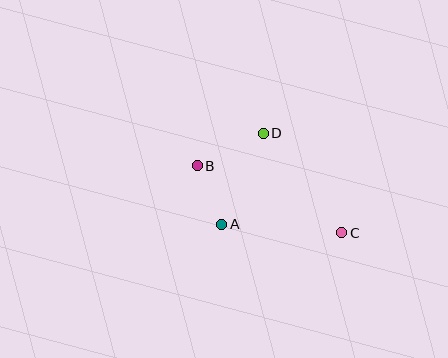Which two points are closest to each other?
Points A and B are closest to each other.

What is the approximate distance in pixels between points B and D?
The distance between B and D is approximately 74 pixels.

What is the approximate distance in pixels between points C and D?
The distance between C and D is approximately 127 pixels.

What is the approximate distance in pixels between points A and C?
The distance between A and C is approximately 120 pixels.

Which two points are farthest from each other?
Points B and C are farthest from each other.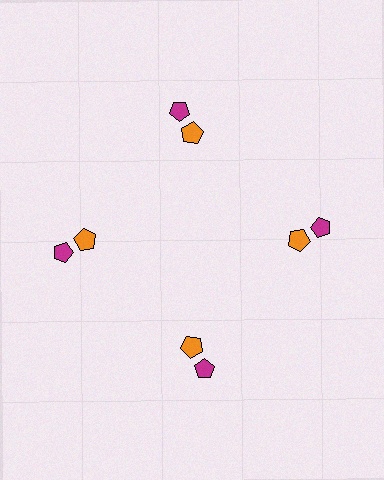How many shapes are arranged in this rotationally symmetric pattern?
There are 8 shapes, arranged in 4 groups of 2.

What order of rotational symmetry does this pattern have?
This pattern has 4-fold rotational symmetry.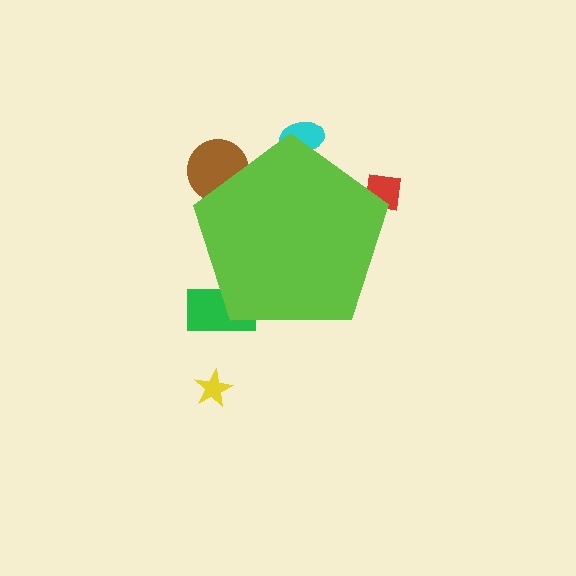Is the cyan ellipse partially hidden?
Yes, the cyan ellipse is partially hidden behind the lime pentagon.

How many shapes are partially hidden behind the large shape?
4 shapes are partially hidden.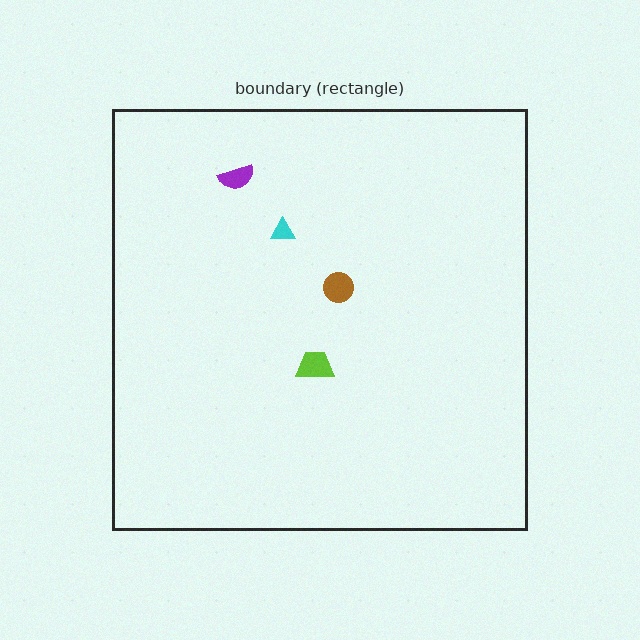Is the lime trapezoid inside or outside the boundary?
Inside.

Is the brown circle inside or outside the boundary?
Inside.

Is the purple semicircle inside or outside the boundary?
Inside.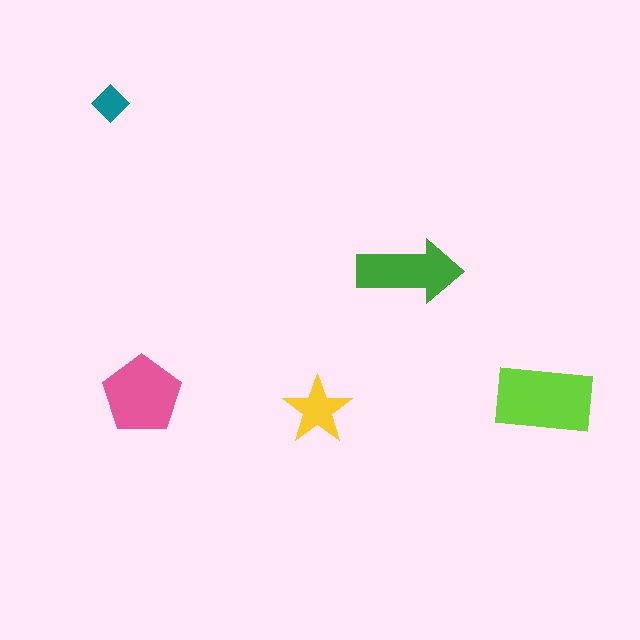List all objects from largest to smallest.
The lime rectangle, the pink pentagon, the green arrow, the yellow star, the teal diamond.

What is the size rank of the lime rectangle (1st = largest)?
1st.